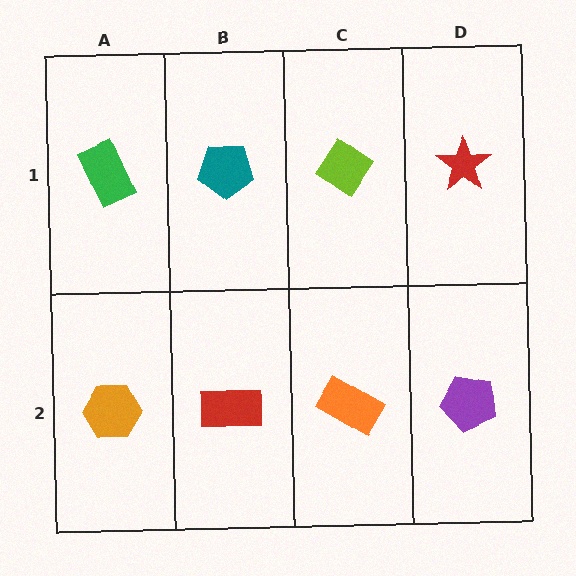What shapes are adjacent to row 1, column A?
An orange hexagon (row 2, column A), a teal pentagon (row 1, column B).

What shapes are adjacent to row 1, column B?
A red rectangle (row 2, column B), a green rectangle (row 1, column A), a lime diamond (row 1, column C).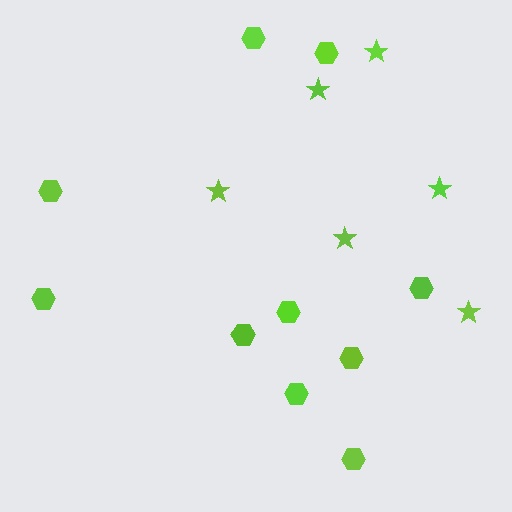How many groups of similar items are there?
There are 2 groups: one group of hexagons (10) and one group of stars (6).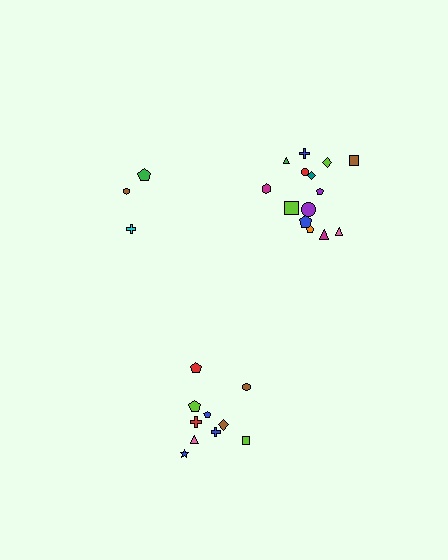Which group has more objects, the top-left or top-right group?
The top-right group.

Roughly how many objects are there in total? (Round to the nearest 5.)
Roughly 30 objects in total.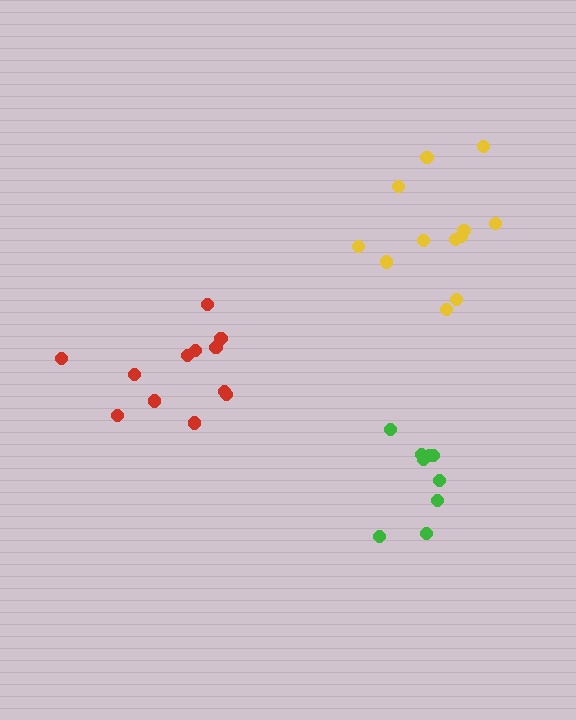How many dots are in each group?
Group 1: 9 dots, Group 2: 12 dots, Group 3: 12 dots (33 total).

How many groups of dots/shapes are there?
There are 3 groups.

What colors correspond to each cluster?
The clusters are colored: green, yellow, red.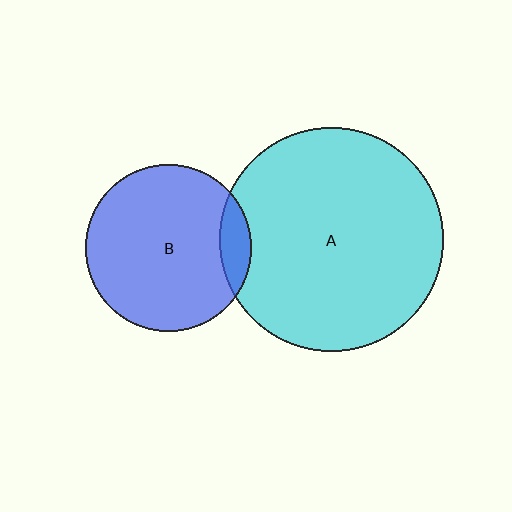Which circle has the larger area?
Circle A (cyan).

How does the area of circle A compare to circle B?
Approximately 1.8 times.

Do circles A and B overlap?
Yes.